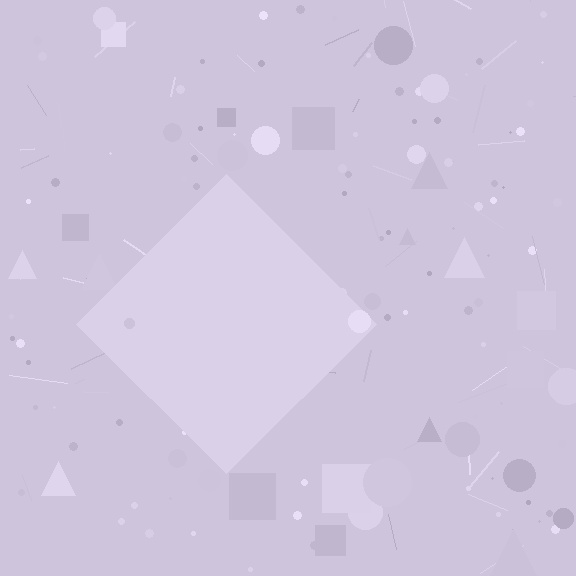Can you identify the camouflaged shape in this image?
The camouflaged shape is a diamond.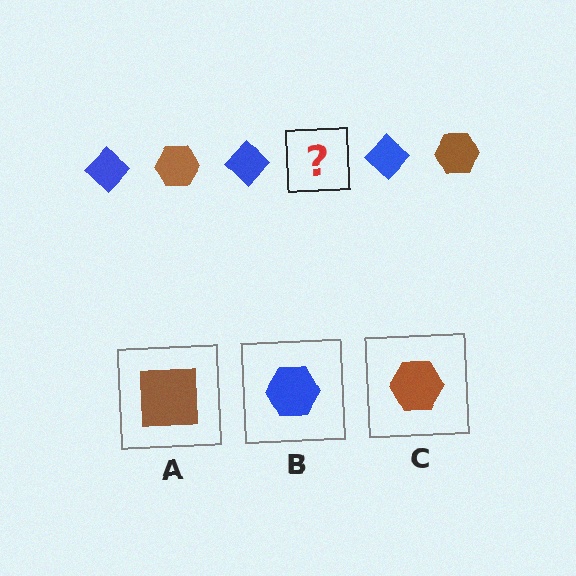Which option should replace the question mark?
Option C.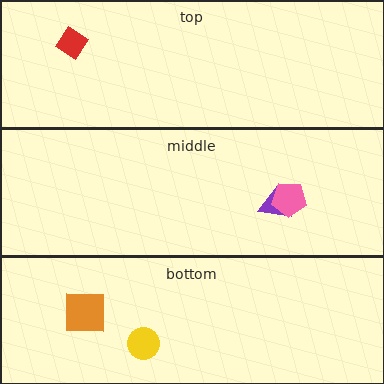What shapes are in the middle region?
The purple triangle, the pink pentagon.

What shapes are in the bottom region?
The orange square, the yellow circle.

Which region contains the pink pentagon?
The middle region.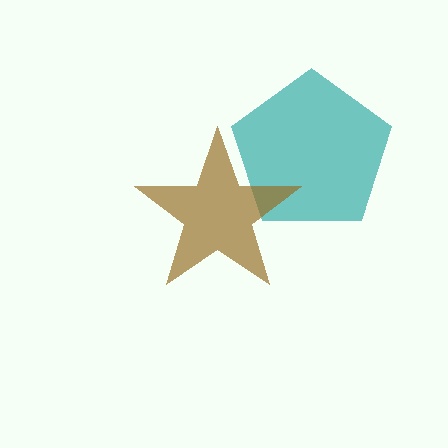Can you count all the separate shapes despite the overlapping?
Yes, there are 2 separate shapes.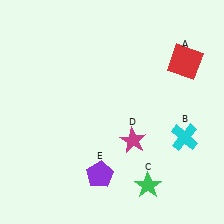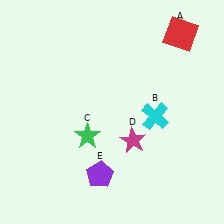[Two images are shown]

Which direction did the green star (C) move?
The green star (C) moved left.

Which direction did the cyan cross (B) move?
The cyan cross (B) moved left.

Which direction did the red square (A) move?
The red square (A) moved up.